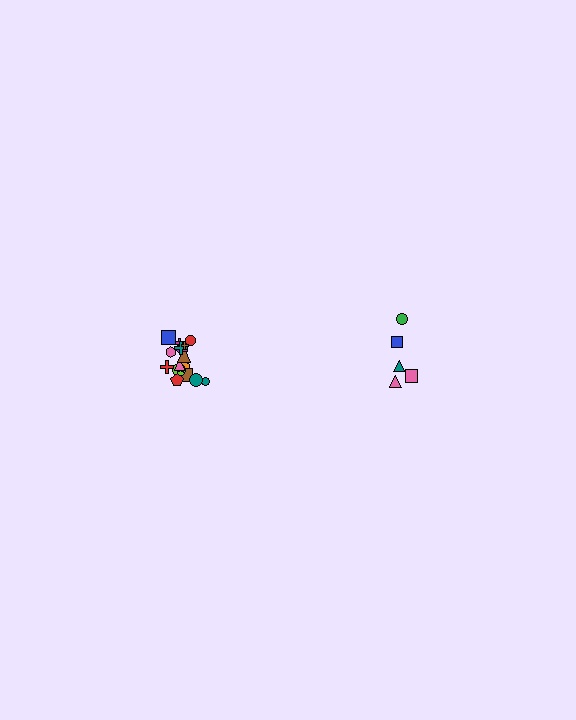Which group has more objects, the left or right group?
The left group.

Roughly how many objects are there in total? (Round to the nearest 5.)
Roughly 25 objects in total.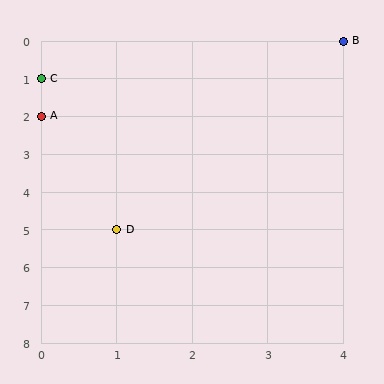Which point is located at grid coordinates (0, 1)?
Point C is at (0, 1).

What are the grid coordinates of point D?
Point D is at grid coordinates (1, 5).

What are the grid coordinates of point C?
Point C is at grid coordinates (0, 1).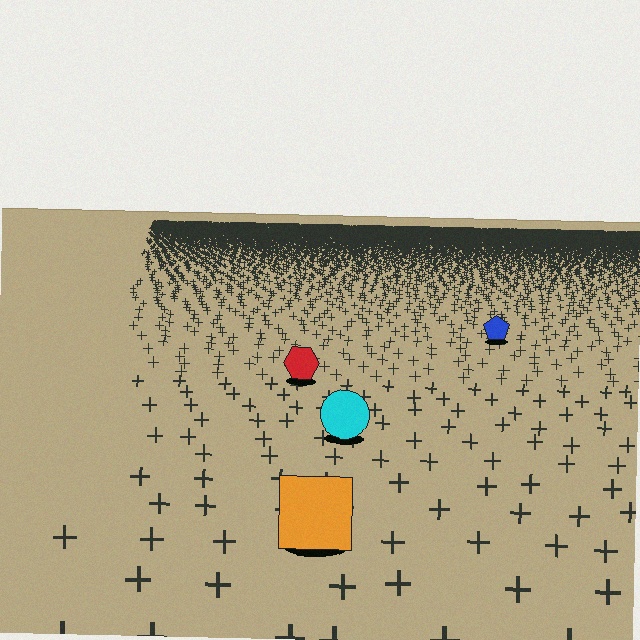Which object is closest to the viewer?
The orange square is closest. The texture marks near it are larger and more spread out.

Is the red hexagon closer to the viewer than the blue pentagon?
Yes. The red hexagon is closer — you can tell from the texture gradient: the ground texture is coarser near it.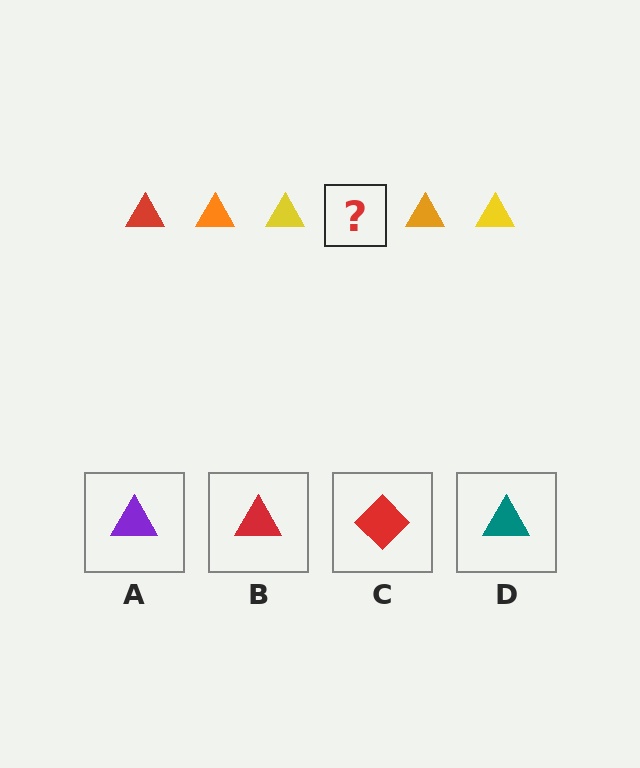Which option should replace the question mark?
Option B.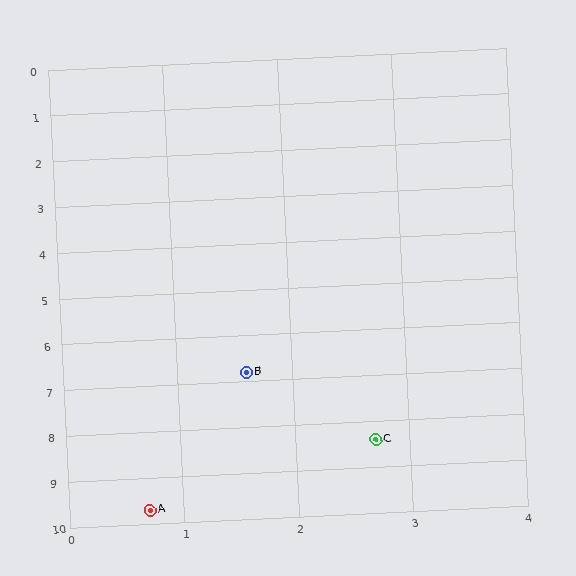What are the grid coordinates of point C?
Point C is at approximately (2.7, 8.4).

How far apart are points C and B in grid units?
Points C and B are about 1.9 grid units apart.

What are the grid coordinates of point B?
Point B is at approximately (1.6, 6.8).